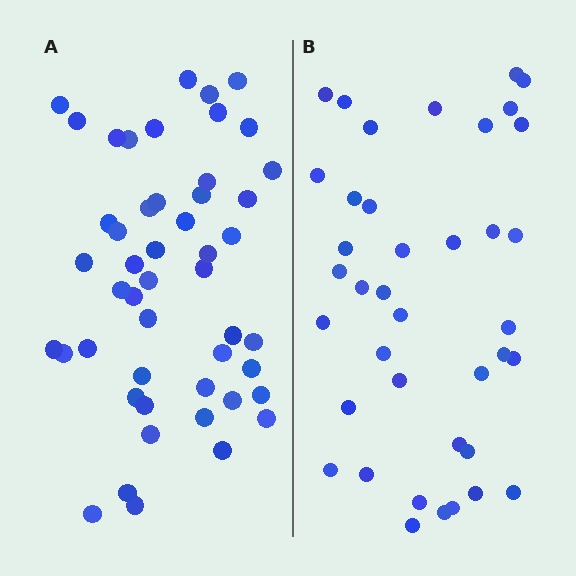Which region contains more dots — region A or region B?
Region A (the left region) has more dots.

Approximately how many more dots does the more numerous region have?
Region A has roughly 10 or so more dots than region B.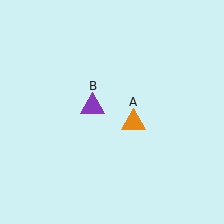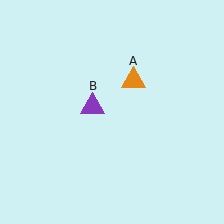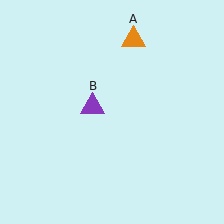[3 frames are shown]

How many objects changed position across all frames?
1 object changed position: orange triangle (object A).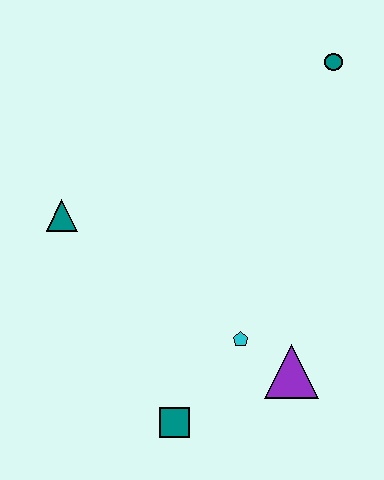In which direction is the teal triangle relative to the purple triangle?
The teal triangle is to the left of the purple triangle.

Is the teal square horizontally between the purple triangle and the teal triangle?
Yes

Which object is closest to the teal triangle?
The cyan pentagon is closest to the teal triangle.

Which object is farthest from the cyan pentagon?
The teal circle is farthest from the cyan pentagon.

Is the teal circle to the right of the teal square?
Yes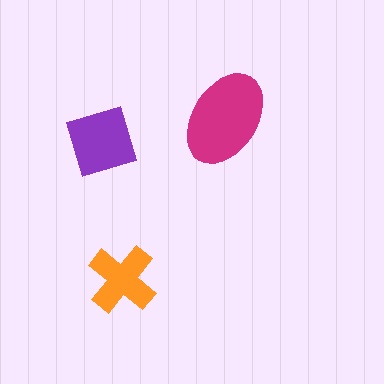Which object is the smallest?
The orange cross.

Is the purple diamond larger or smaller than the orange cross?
Larger.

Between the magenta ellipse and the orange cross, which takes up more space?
The magenta ellipse.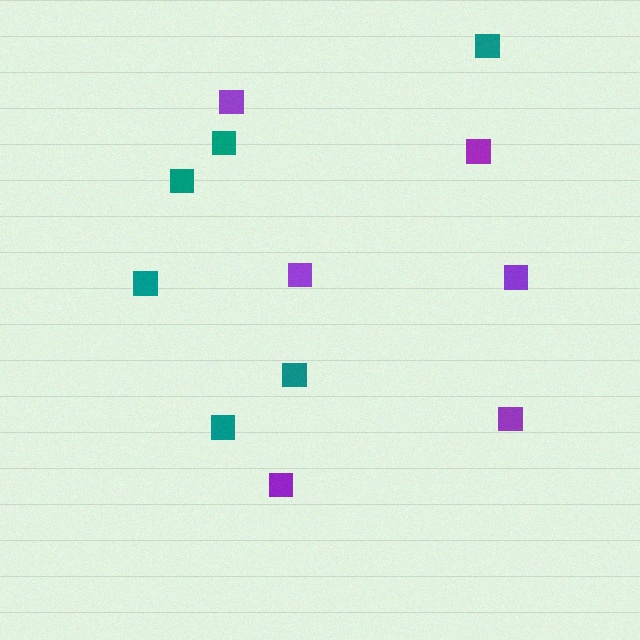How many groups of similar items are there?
There are 2 groups: one group of teal squares (6) and one group of purple squares (6).